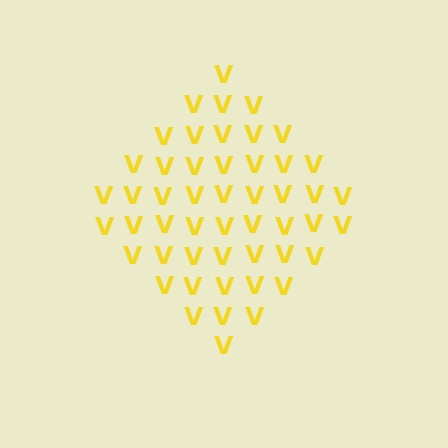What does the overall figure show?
The overall figure shows a diamond.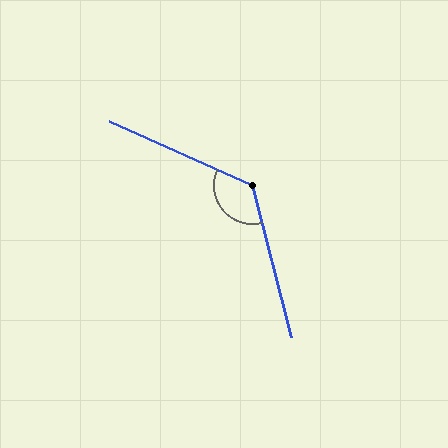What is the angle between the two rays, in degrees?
Approximately 128 degrees.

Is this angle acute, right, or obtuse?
It is obtuse.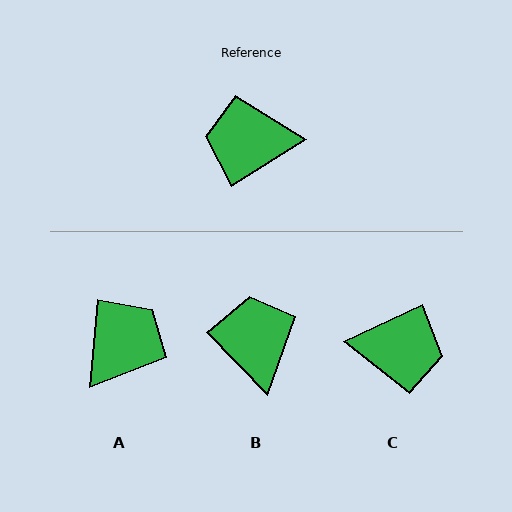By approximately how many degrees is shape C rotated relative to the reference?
Approximately 174 degrees counter-clockwise.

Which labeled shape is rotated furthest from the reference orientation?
C, about 174 degrees away.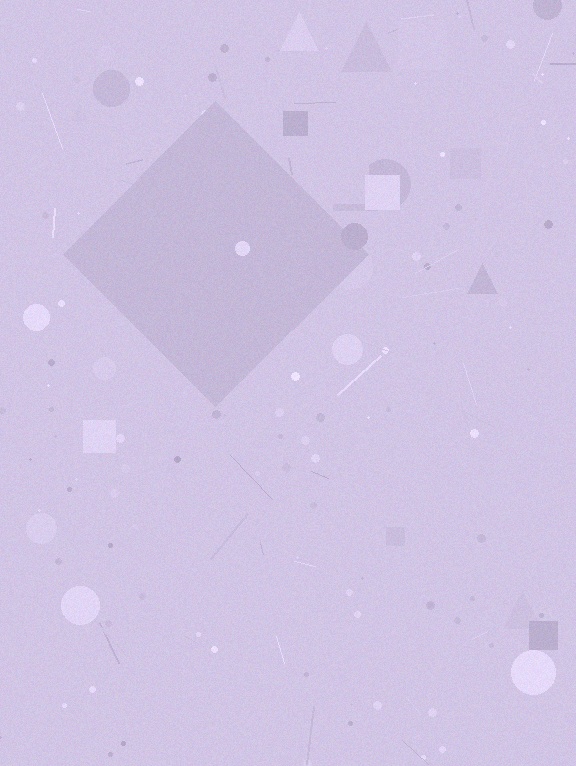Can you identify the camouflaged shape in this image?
The camouflaged shape is a diamond.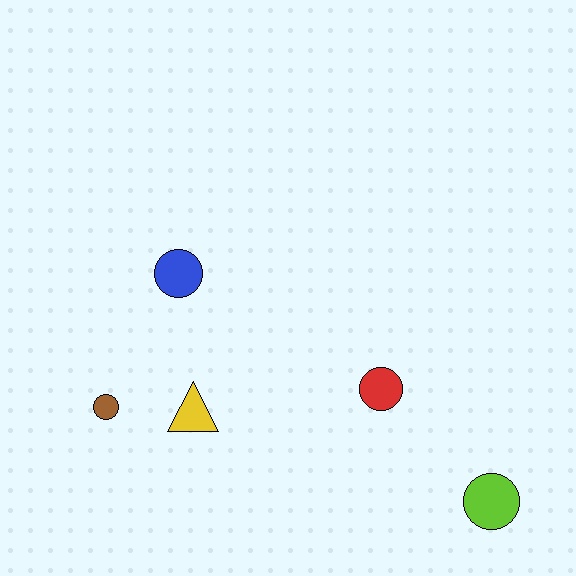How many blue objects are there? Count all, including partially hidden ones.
There is 1 blue object.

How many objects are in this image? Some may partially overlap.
There are 5 objects.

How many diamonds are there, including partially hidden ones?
There are no diamonds.